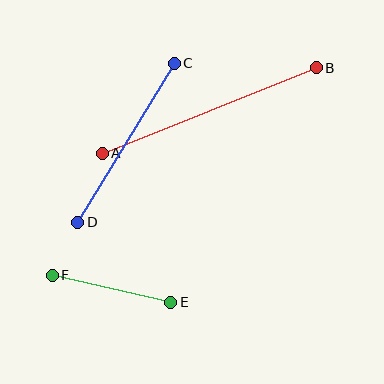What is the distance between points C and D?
The distance is approximately 186 pixels.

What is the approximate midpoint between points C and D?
The midpoint is at approximately (126, 143) pixels.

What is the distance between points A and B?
The distance is approximately 231 pixels.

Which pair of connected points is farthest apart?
Points A and B are farthest apart.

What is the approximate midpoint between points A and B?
The midpoint is at approximately (209, 111) pixels.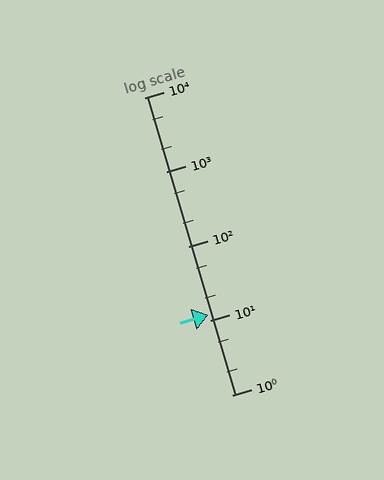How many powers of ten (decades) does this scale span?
The scale spans 4 decades, from 1 to 10000.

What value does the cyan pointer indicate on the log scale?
The pointer indicates approximately 12.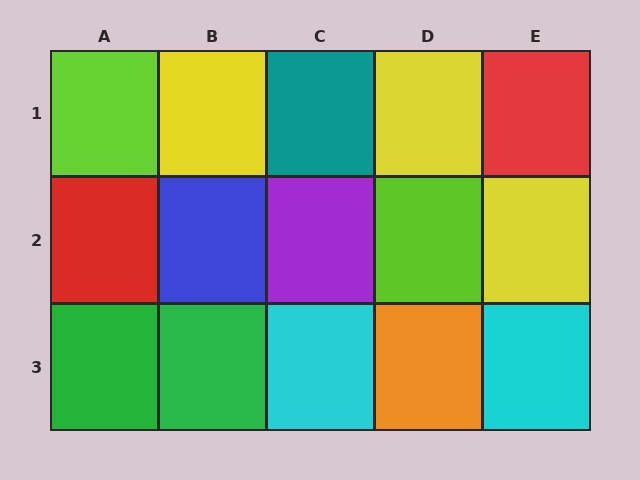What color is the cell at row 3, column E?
Cyan.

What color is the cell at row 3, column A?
Green.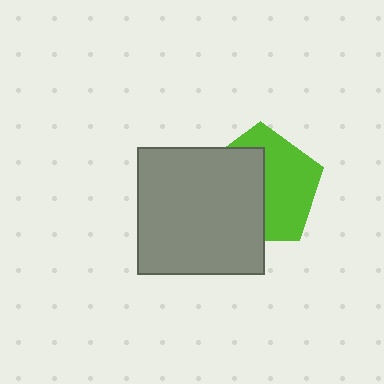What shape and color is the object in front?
The object in front is a gray square.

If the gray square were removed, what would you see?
You would see the complete lime pentagon.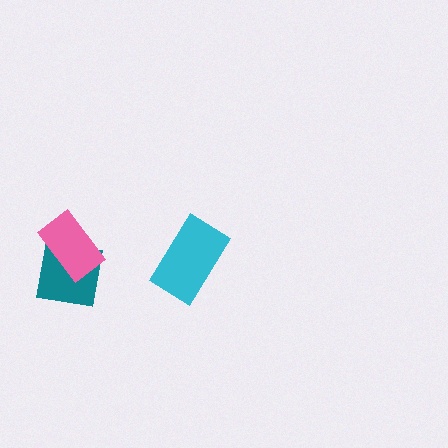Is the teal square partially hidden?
Yes, it is partially covered by another shape.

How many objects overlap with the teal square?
1 object overlaps with the teal square.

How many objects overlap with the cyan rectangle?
0 objects overlap with the cyan rectangle.